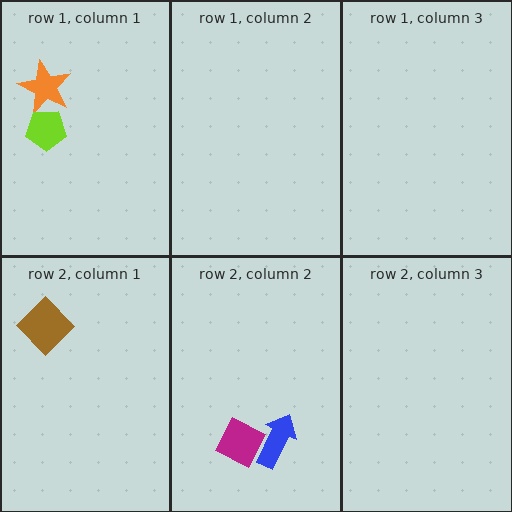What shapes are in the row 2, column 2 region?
The magenta square, the blue arrow.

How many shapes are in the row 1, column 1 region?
2.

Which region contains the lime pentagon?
The row 1, column 1 region.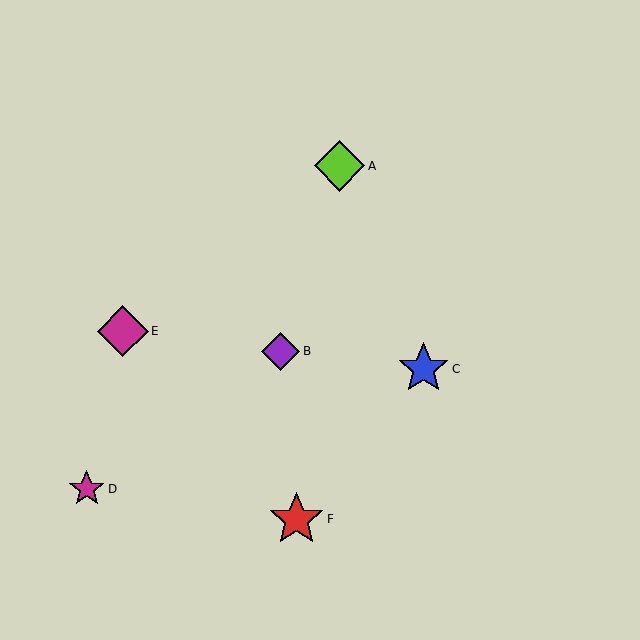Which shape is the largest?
The red star (labeled F) is the largest.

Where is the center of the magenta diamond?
The center of the magenta diamond is at (123, 331).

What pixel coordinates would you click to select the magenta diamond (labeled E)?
Click at (123, 331) to select the magenta diamond E.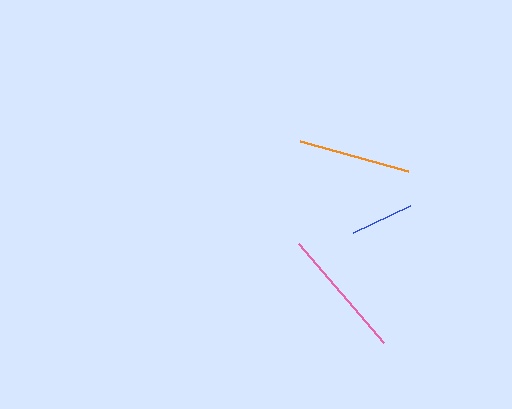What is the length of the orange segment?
The orange segment is approximately 111 pixels long.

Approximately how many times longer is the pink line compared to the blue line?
The pink line is approximately 2.1 times the length of the blue line.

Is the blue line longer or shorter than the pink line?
The pink line is longer than the blue line.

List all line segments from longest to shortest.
From longest to shortest: pink, orange, blue.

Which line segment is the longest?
The pink line is the longest at approximately 131 pixels.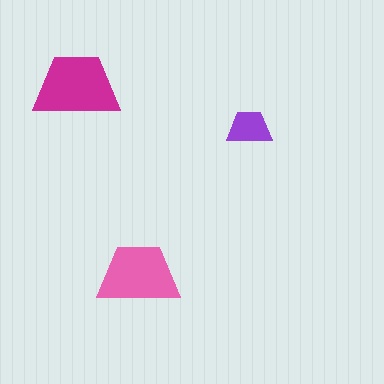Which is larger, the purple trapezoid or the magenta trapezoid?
The magenta one.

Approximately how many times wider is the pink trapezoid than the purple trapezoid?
About 2 times wider.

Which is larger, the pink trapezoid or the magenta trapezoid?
The magenta one.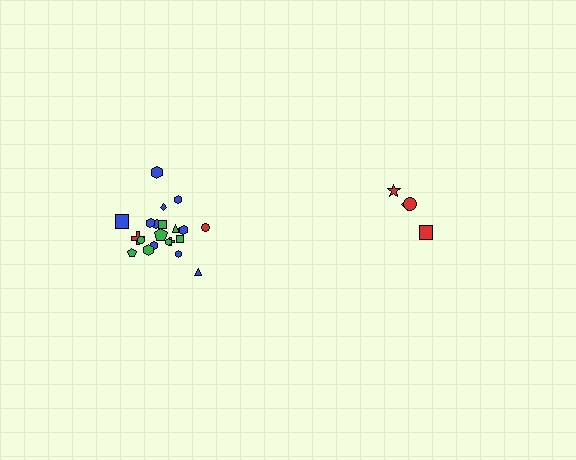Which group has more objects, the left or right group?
The left group.